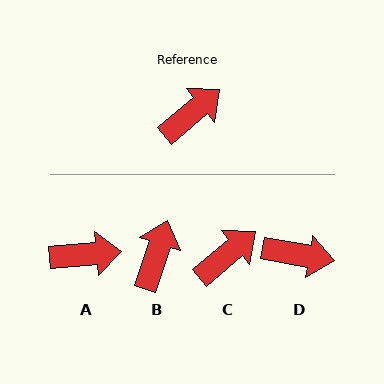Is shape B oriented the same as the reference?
No, it is off by about 32 degrees.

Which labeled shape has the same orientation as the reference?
C.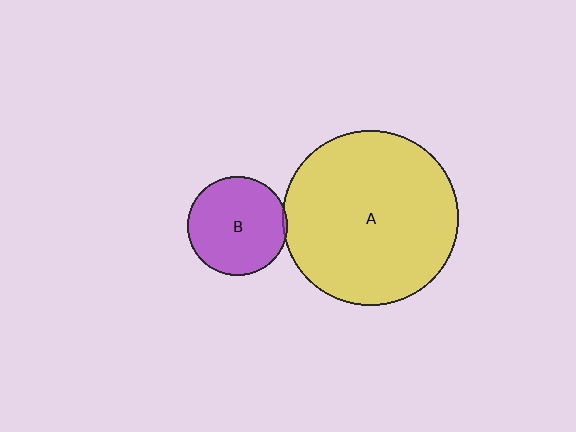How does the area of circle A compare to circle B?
Approximately 3.1 times.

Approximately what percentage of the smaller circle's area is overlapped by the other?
Approximately 5%.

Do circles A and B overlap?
Yes.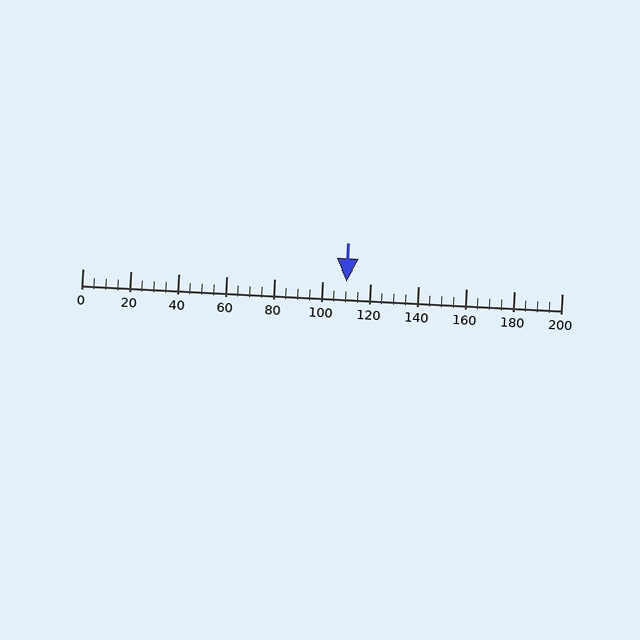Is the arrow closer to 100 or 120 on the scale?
The arrow is closer to 120.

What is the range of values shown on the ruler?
The ruler shows values from 0 to 200.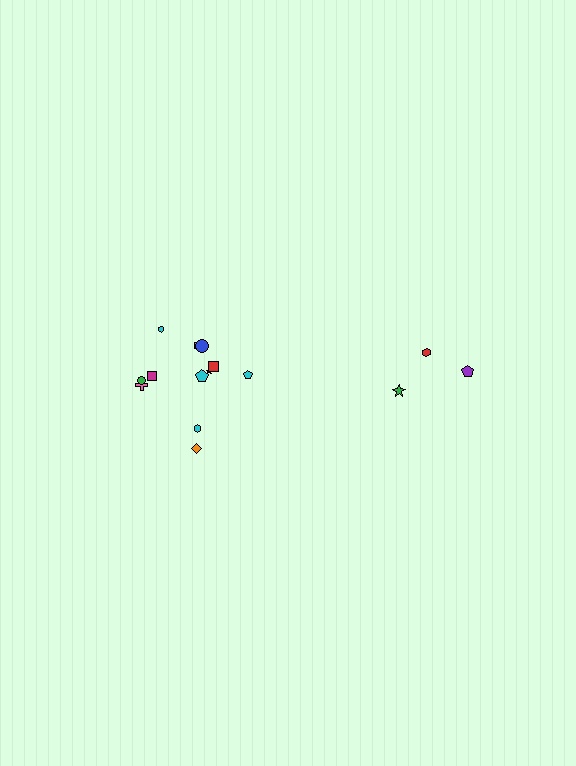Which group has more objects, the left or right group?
The left group.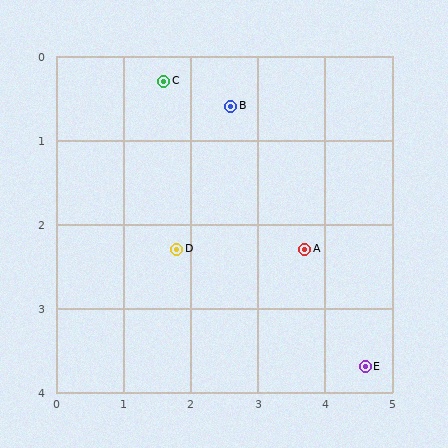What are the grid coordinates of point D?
Point D is at approximately (1.8, 2.3).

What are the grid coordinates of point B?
Point B is at approximately (2.6, 0.6).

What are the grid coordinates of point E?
Point E is at approximately (4.6, 3.7).